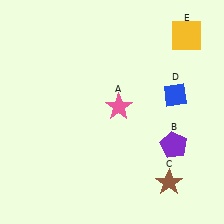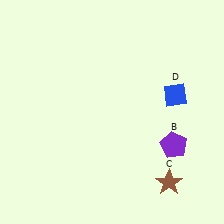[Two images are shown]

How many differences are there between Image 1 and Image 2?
There are 2 differences between the two images.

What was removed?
The yellow square (E), the pink star (A) were removed in Image 2.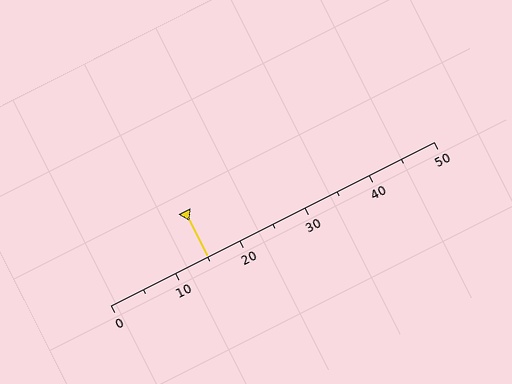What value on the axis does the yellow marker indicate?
The marker indicates approximately 15.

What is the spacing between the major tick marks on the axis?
The major ticks are spaced 10 apart.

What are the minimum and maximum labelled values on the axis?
The axis runs from 0 to 50.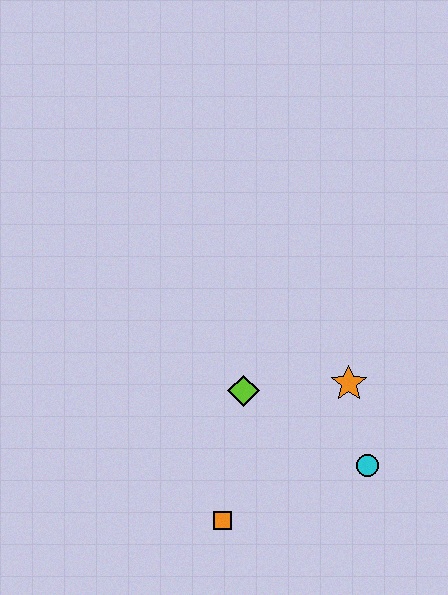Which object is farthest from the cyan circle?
The orange square is farthest from the cyan circle.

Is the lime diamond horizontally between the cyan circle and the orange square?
Yes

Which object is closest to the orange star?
The cyan circle is closest to the orange star.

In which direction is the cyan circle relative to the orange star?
The cyan circle is below the orange star.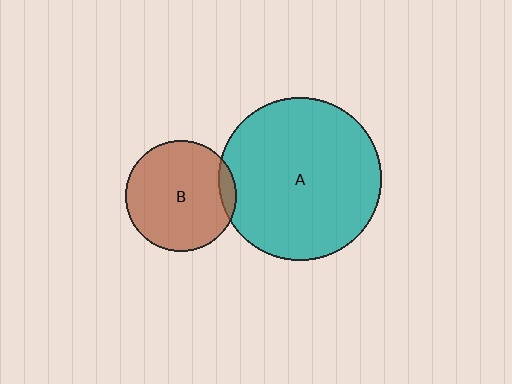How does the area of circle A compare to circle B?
Approximately 2.2 times.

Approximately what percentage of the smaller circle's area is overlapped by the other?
Approximately 5%.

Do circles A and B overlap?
Yes.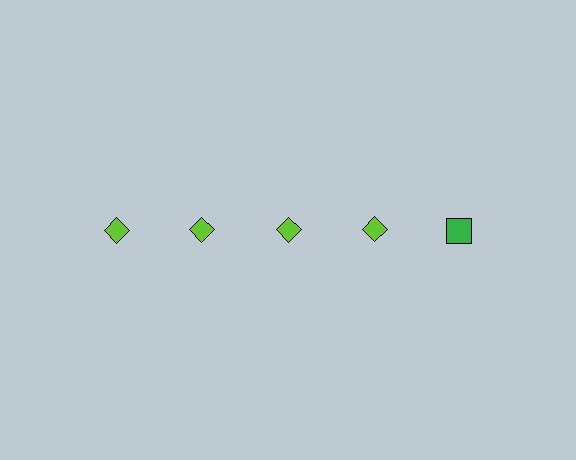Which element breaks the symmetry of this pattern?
The green square in the top row, rightmost column breaks the symmetry. All other shapes are lime diamonds.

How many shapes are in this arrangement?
There are 5 shapes arranged in a grid pattern.